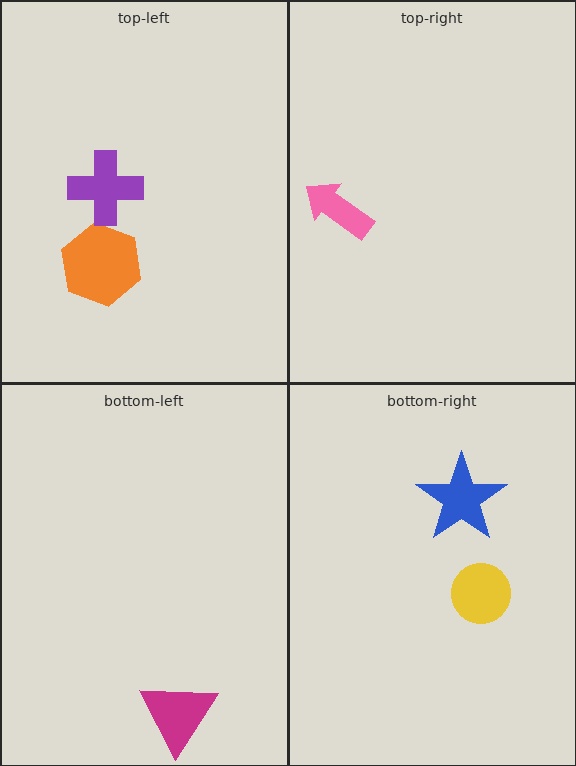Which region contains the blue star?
The bottom-right region.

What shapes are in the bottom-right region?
The blue star, the yellow circle.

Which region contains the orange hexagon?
The top-left region.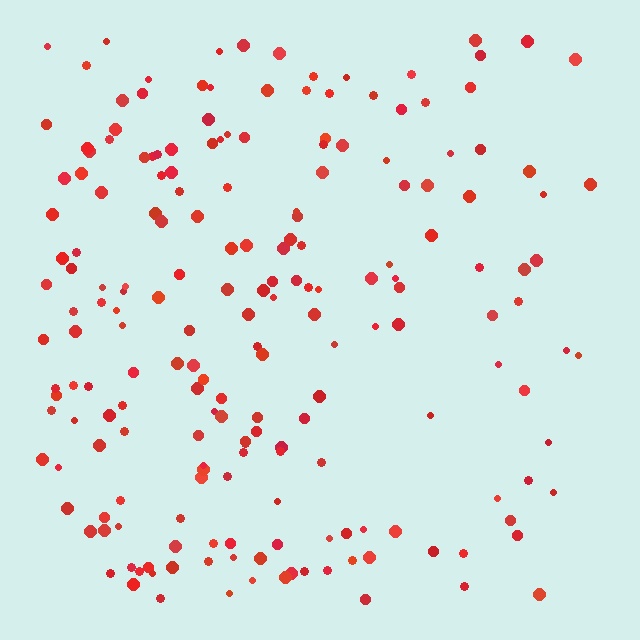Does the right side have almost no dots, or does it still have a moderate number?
Still a moderate number, just noticeably fewer than the left.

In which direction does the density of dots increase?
From right to left, with the left side densest.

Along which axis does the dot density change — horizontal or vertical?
Horizontal.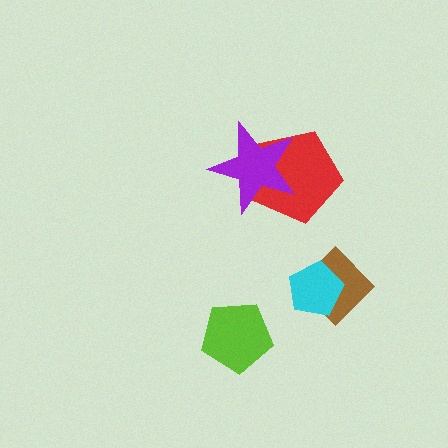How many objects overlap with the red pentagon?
1 object overlaps with the red pentagon.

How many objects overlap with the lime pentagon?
0 objects overlap with the lime pentagon.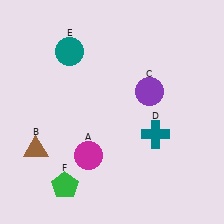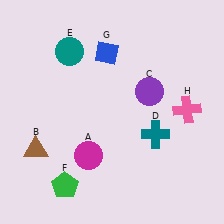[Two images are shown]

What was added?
A blue diamond (G), a pink cross (H) were added in Image 2.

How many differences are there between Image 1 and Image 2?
There are 2 differences between the two images.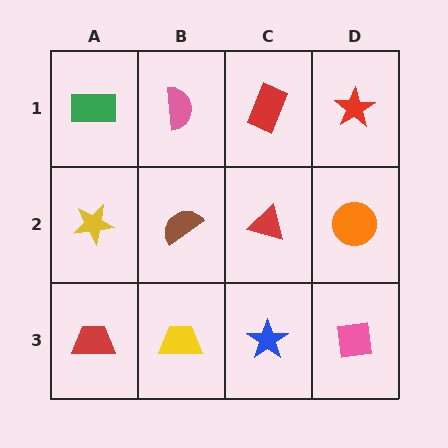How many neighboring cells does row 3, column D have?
2.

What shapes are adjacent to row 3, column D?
An orange circle (row 2, column D), a blue star (row 3, column C).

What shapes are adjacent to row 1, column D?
An orange circle (row 2, column D), a red rectangle (row 1, column C).